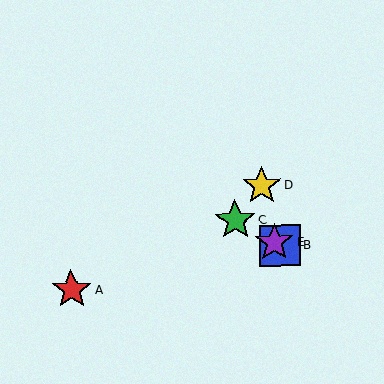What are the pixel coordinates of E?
Object E is at (274, 243).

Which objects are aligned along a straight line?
Objects B, C, E are aligned along a straight line.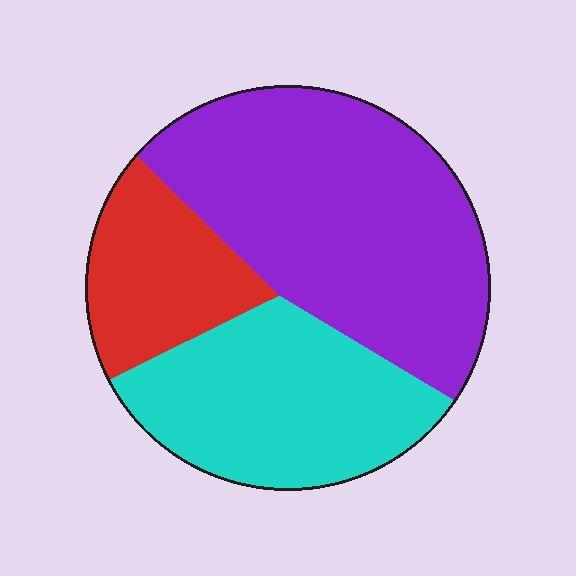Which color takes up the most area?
Purple, at roughly 50%.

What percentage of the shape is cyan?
Cyan takes up between a sixth and a third of the shape.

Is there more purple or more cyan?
Purple.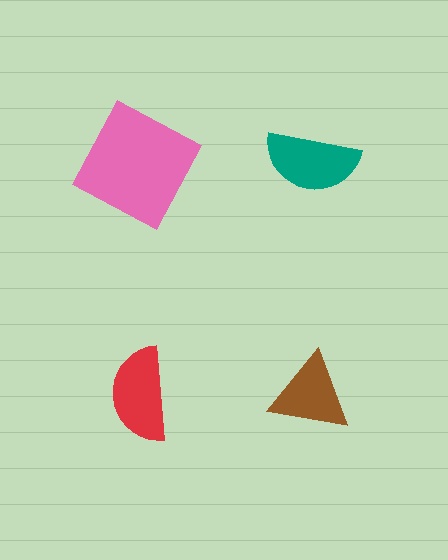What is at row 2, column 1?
A red semicircle.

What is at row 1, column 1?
A pink square.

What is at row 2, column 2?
A brown triangle.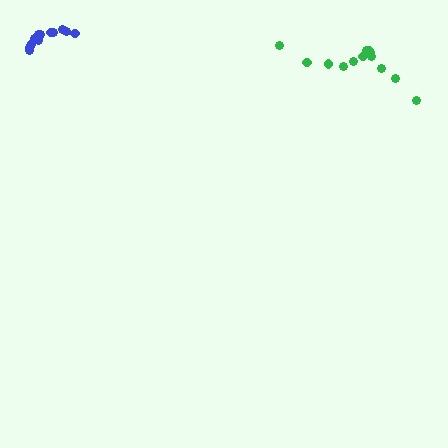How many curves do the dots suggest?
There are 2 distinct paths.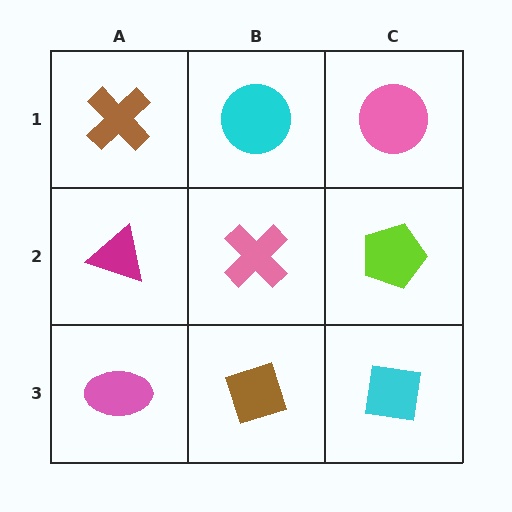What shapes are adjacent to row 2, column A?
A brown cross (row 1, column A), a pink ellipse (row 3, column A), a pink cross (row 2, column B).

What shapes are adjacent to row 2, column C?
A pink circle (row 1, column C), a cyan square (row 3, column C), a pink cross (row 2, column B).